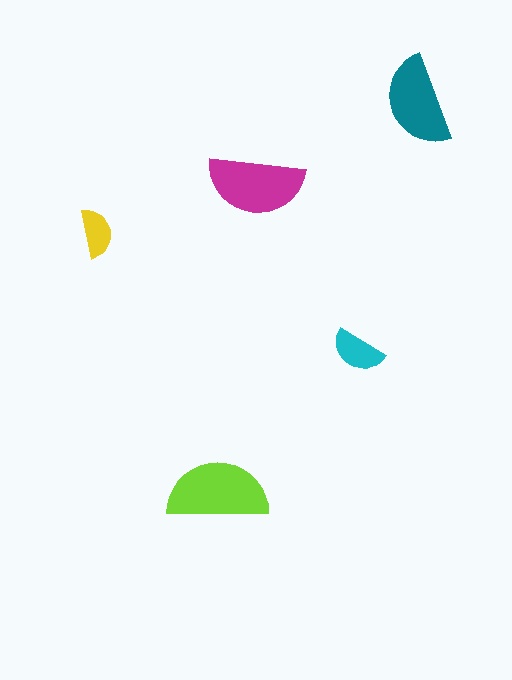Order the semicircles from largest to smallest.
the lime one, the magenta one, the teal one, the cyan one, the yellow one.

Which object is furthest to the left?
The yellow semicircle is leftmost.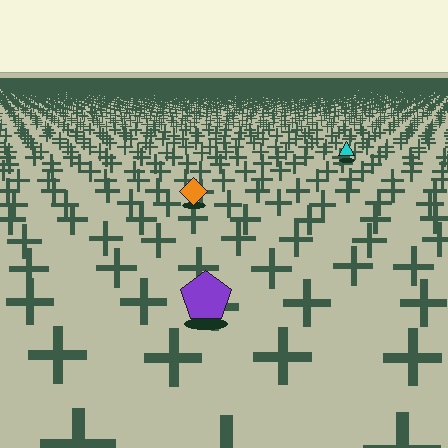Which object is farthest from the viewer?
The cyan triangle is farthest from the viewer. It appears smaller and the ground texture around it is denser.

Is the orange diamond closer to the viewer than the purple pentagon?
No. The purple pentagon is closer — you can tell from the texture gradient: the ground texture is coarser near it.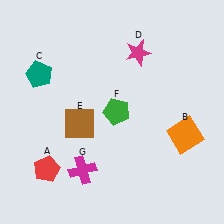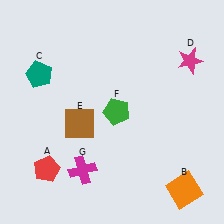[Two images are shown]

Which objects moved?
The objects that moved are: the orange square (B), the magenta star (D).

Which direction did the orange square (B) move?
The orange square (B) moved down.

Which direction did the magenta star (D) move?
The magenta star (D) moved right.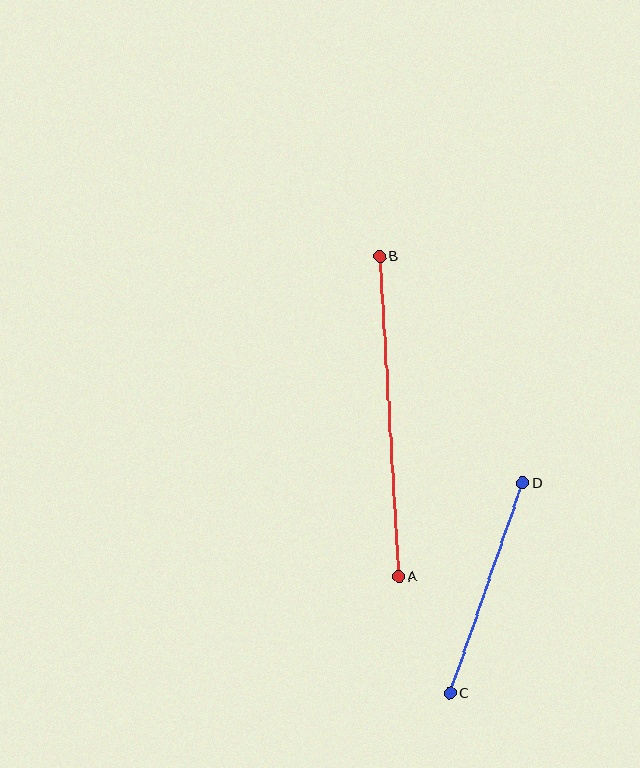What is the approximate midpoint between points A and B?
The midpoint is at approximately (389, 417) pixels.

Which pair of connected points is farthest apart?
Points A and B are farthest apart.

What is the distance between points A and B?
The distance is approximately 320 pixels.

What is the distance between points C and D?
The distance is approximately 222 pixels.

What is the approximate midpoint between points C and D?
The midpoint is at approximately (486, 588) pixels.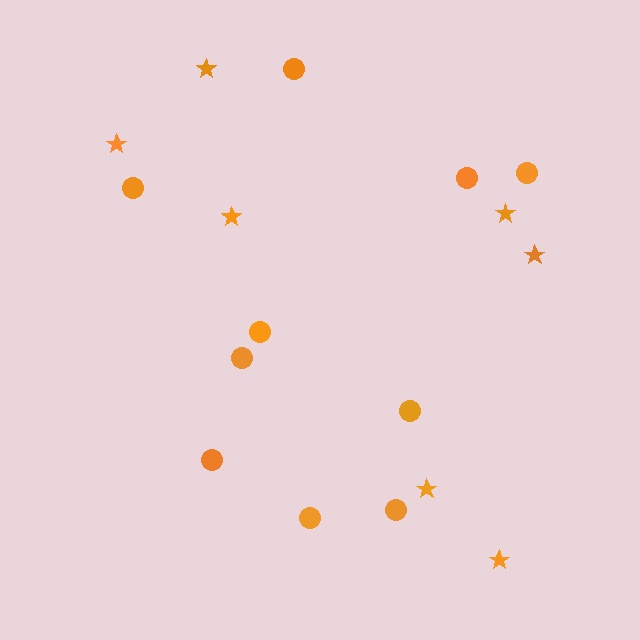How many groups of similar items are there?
There are 2 groups: one group of stars (7) and one group of circles (10).